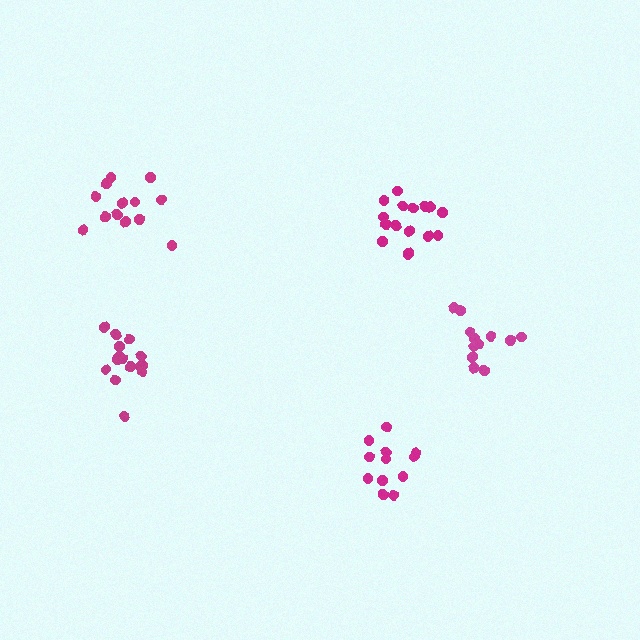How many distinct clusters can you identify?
There are 5 distinct clusters.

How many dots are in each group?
Group 1: 16 dots, Group 2: 15 dots, Group 3: 12 dots, Group 4: 12 dots, Group 5: 13 dots (68 total).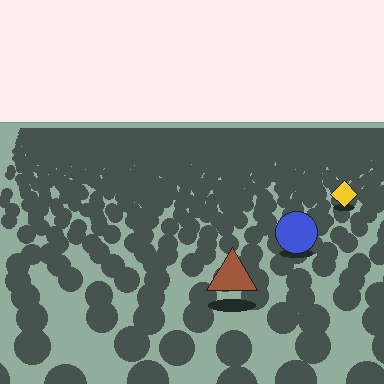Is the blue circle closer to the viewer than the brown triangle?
No. The brown triangle is closer — you can tell from the texture gradient: the ground texture is coarser near it.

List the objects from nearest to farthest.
From nearest to farthest: the brown triangle, the blue circle, the yellow diamond.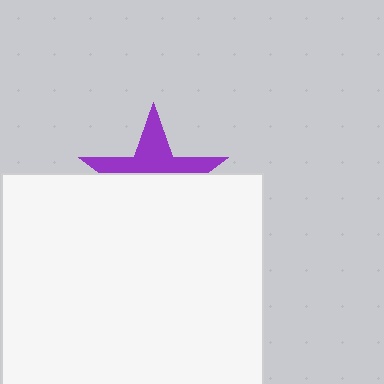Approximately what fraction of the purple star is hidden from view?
Roughly 57% of the purple star is hidden behind the white square.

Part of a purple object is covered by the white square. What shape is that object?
It is a star.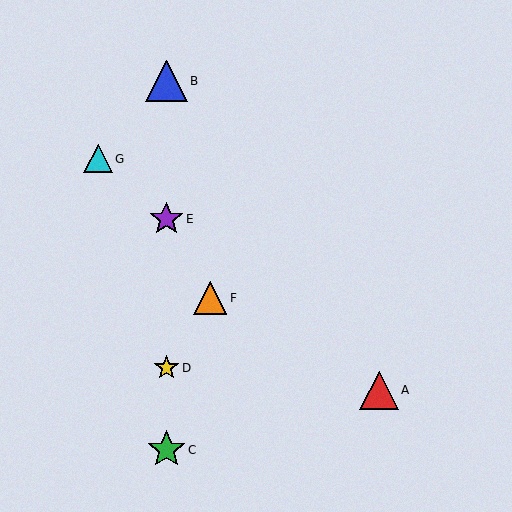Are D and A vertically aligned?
No, D is at x≈166 and A is at x≈379.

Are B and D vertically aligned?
Yes, both are at x≈166.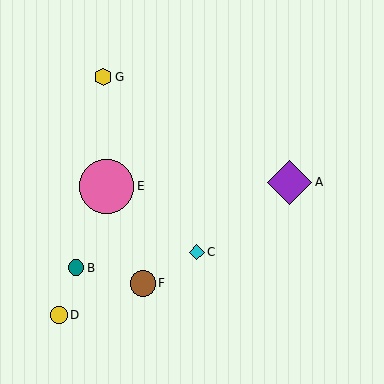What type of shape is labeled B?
Shape B is a teal circle.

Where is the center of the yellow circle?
The center of the yellow circle is at (59, 315).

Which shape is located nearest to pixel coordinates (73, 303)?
The yellow circle (labeled D) at (59, 315) is nearest to that location.